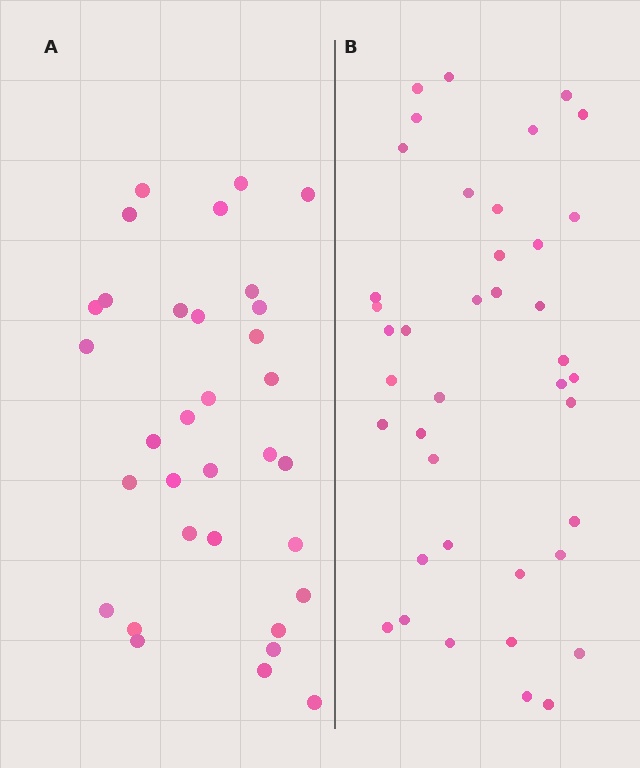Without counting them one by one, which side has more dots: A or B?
Region B (the right region) has more dots.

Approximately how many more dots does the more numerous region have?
Region B has roughly 8 or so more dots than region A.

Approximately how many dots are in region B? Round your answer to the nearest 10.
About 40 dots.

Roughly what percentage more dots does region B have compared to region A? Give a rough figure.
About 20% more.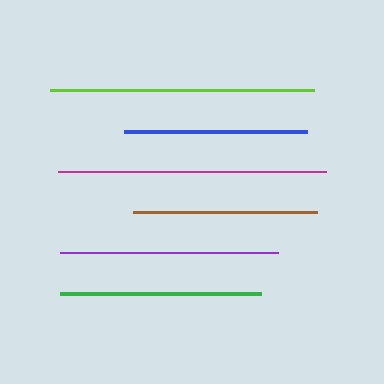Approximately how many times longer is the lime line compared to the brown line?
The lime line is approximately 1.4 times the length of the brown line.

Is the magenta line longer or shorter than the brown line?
The magenta line is longer than the brown line.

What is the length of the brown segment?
The brown segment is approximately 184 pixels long.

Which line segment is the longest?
The magenta line is the longest at approximately 269 pixels.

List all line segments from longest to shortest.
From longest to shortest: magenta, lime, purple, green, brown, blue.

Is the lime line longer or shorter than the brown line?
The lime line is longer than the brown line.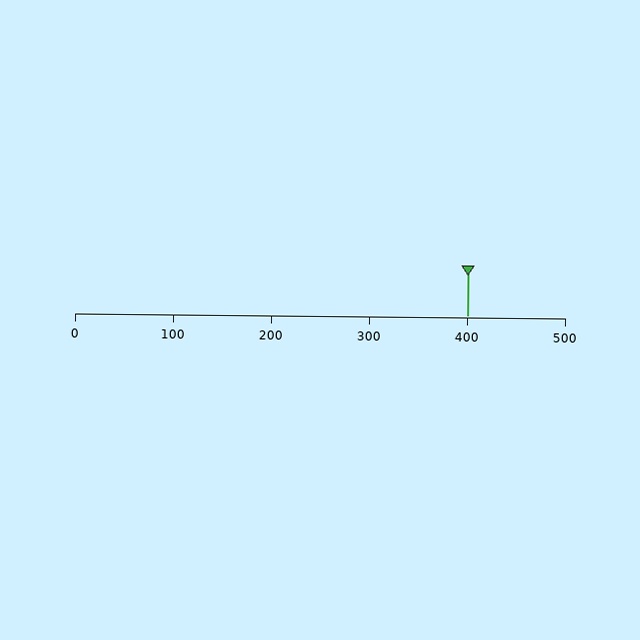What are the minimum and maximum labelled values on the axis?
The axis runs from 0 to 500.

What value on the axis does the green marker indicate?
The marker indicates approximately 400.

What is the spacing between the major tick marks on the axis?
The major ticks are spaced 100 apart.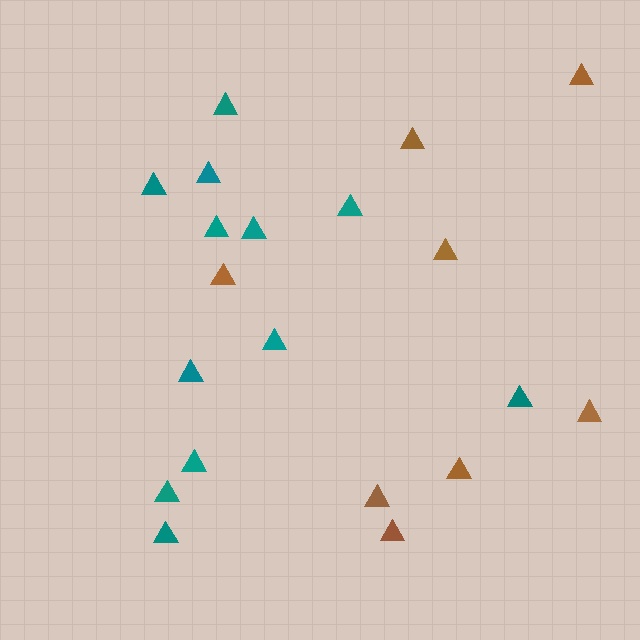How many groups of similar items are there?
There are 2 groups: one group of brown triangles (8) and one group of teal triangles (12).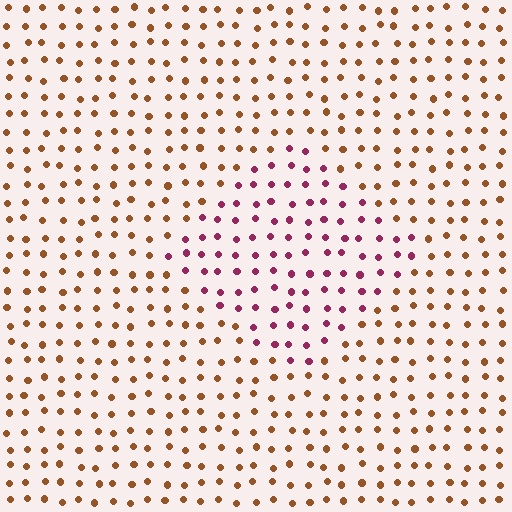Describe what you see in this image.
The image is filled with small brown elements in a uniform arrangement. A diamond-shaped region is visible where the elements are tinted to a slightly different hue, forming a subtle color boundary.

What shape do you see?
I see a diamond.